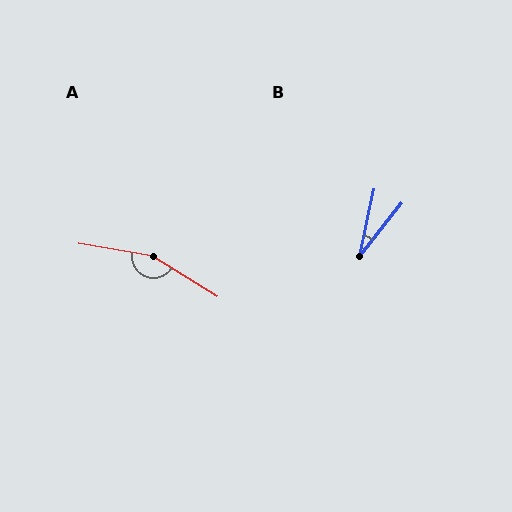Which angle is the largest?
A, at approximately 157 degrees.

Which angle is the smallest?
B, at approximately 26 degrees.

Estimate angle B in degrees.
Approximately 26 degrees.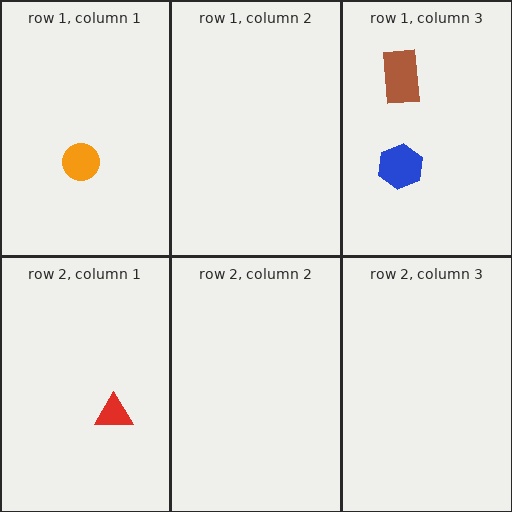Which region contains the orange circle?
The row 1, column 1 region.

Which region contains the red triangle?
The row 2, column 1 region.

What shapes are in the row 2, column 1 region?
The red triangle.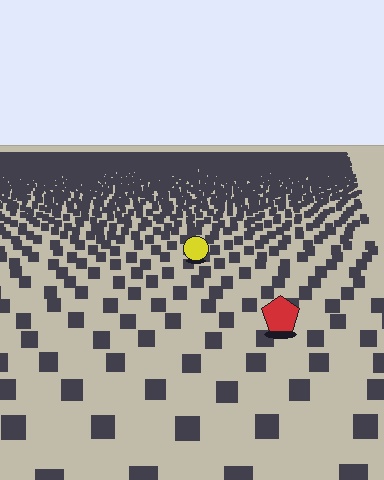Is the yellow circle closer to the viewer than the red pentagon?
No. The red pentagon is closer — you can tell from the texture gradient: the ground texture is coarser near it.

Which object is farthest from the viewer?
The yellow circle is farthest from the viewer. It appears smaller and the ground texture around it is denser.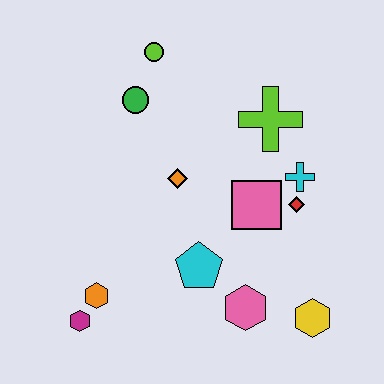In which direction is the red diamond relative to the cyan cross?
The red diamond is below the cyan cross.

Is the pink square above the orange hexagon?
Yes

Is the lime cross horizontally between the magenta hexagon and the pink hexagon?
No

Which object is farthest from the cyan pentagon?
The lime circle is farthest from the cyan pentagon.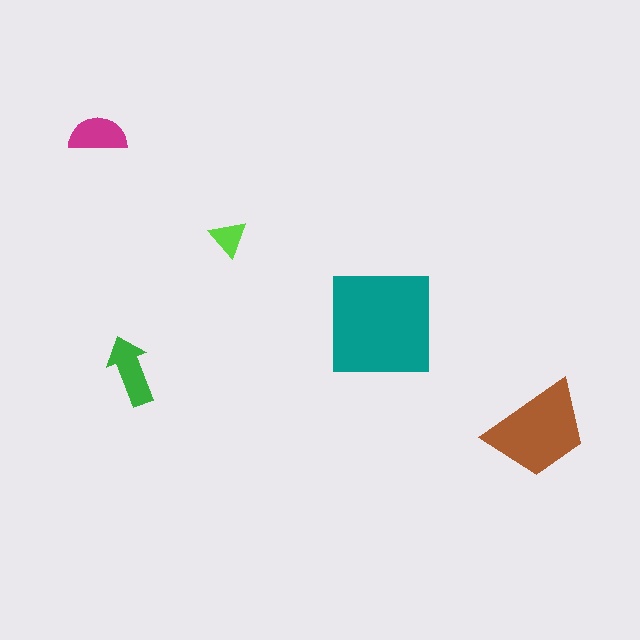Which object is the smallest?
The lime triangle.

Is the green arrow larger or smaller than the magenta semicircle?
Larger.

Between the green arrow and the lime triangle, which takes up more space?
The green arrow.